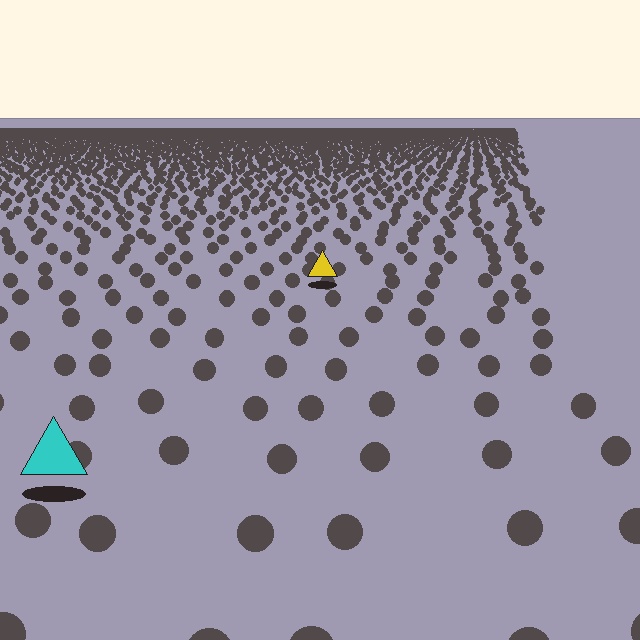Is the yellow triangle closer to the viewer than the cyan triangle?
No. The cyan triangle is closer — you can tell from the texture gradient: the ground texture is coarser near it.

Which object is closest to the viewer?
The cyan triangle is closest. The texture marks near it are larger and more spread out.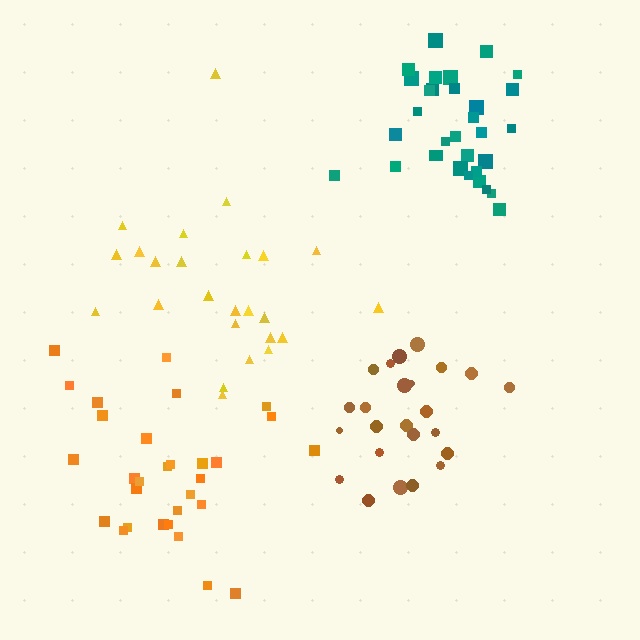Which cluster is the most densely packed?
Brown.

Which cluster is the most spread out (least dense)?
Yellow.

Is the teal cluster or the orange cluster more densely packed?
Teal.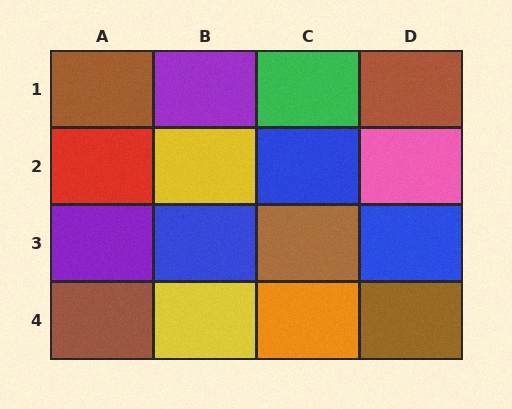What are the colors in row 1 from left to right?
Brown, purple, green, brown.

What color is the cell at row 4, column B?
Yellow.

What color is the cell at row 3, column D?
Blue.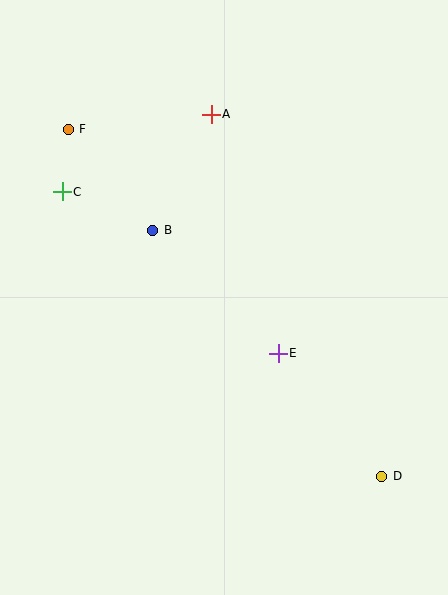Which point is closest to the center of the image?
Point E at (278, 353) is closest to the center.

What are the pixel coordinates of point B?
Point B is at (153, 230).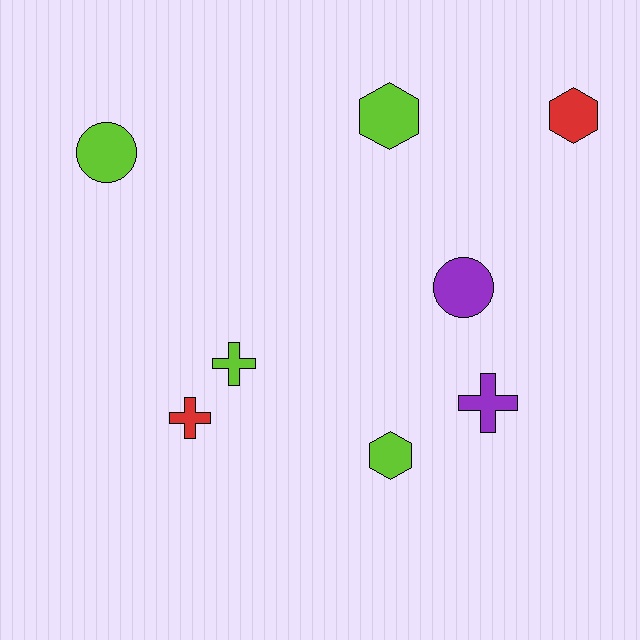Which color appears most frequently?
Lime, with 4 objects.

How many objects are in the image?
There are 8 objects.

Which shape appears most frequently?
Hexagon, with 3 objects.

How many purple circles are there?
There is 1 purple circle.